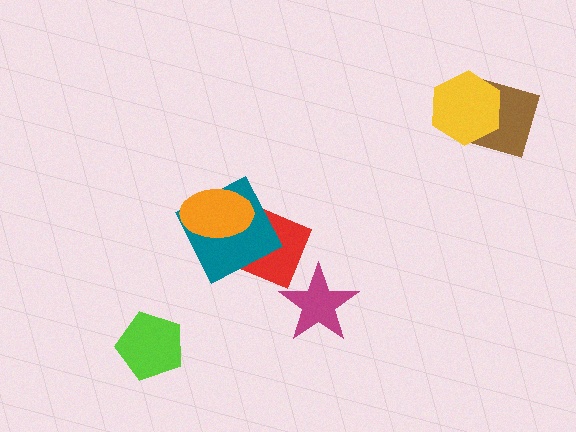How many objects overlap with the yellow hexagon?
1 object overlaps with the yellow hexagon.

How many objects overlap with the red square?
2 objects overlap with the red square.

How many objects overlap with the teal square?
2 objects overlap with the teal square.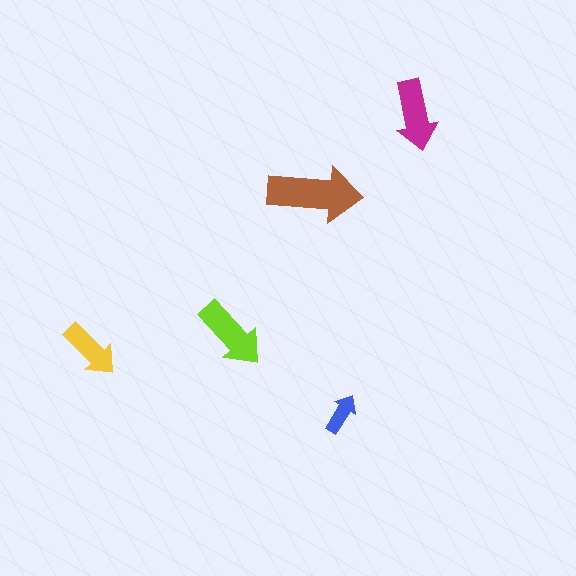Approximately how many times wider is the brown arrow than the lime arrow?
About 1.5 times wider.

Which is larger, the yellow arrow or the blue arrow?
The yellow one.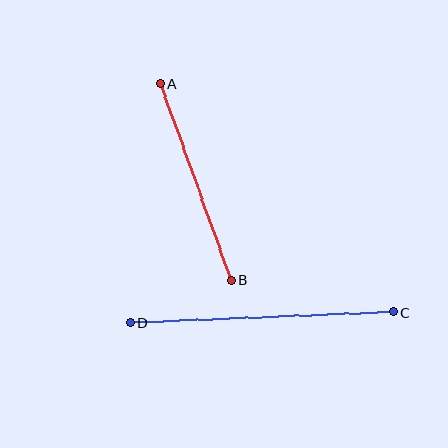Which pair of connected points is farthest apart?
Points C and D are farthest apart.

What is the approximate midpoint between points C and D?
The midpoint is at approximately (262, 318) pixels.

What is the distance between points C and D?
The distance is approximately 264 pixels.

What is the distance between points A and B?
The distance is approximately 209 pixels.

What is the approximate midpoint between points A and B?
The midpoint is at approximately (196, 182) pixels.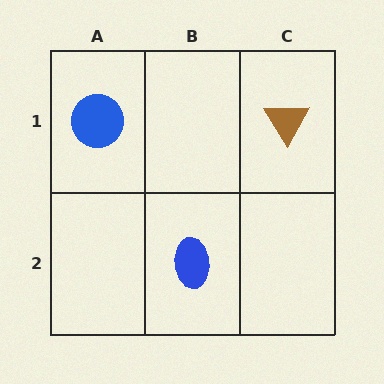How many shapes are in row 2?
1 shape.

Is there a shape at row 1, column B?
No, that cell is empty.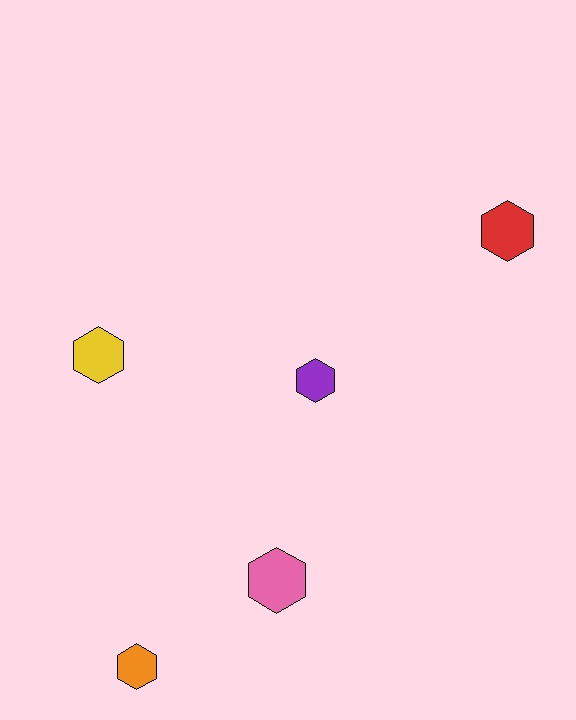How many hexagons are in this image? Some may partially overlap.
There are 5 hexagons.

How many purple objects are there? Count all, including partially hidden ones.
There is 1 purple object.